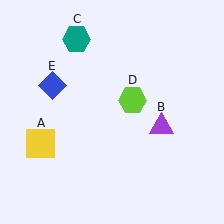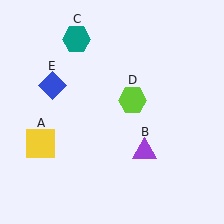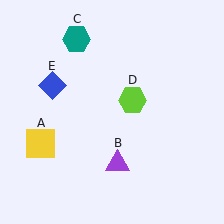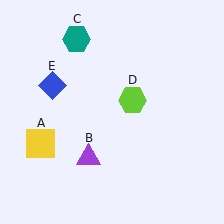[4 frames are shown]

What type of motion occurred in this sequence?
The purple triangle (object B) rotated clockwise around the center of the scene.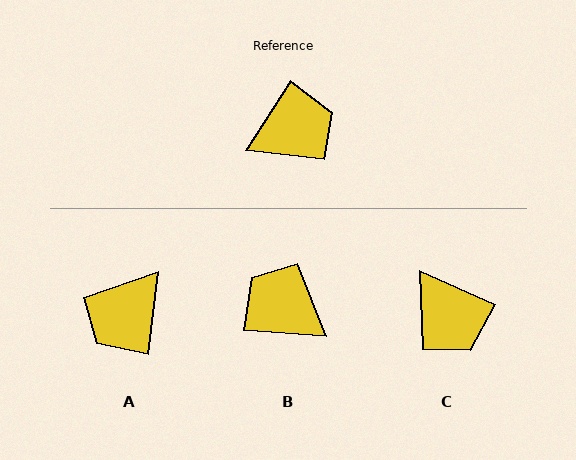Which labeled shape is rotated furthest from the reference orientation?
A, about 154 degrees away.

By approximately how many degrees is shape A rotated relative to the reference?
Approximately 154 degrees clockwise.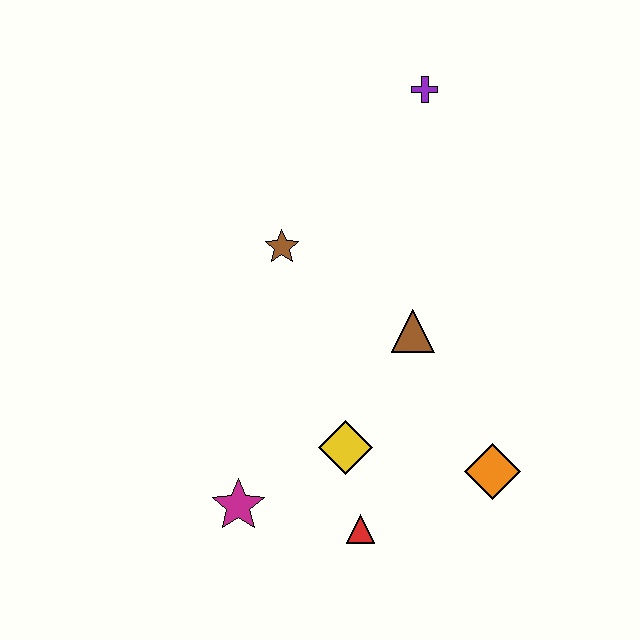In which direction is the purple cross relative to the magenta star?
The purple cross is above the magenta star.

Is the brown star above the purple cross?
No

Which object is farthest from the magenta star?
The purple cross is farthest from the magenta star.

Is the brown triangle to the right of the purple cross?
No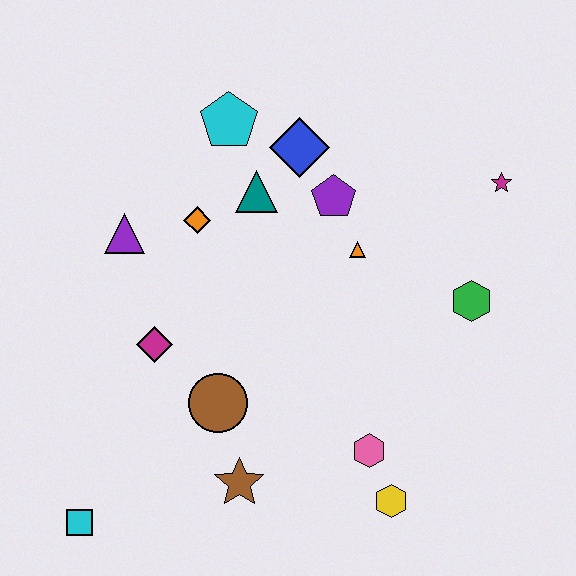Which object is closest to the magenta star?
The green hexagon is closest to the magenta star.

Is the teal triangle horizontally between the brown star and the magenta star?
Yes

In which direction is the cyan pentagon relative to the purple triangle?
The cyan pentagon is above the purple triangle.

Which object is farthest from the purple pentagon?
The cyan square is farthest from the purple pentagon.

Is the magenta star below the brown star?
No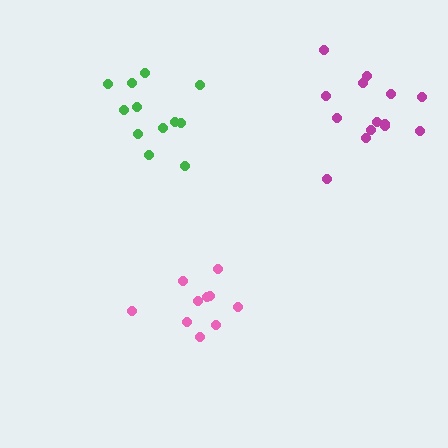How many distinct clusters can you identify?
There are 3 distinct clusters.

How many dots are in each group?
Group 1: 10 dots, Group 2: 12 dots, Group 3: 14 dots (36 total).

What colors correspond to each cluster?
The clusters are colored: pink, green, magenta.